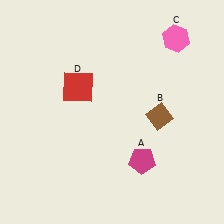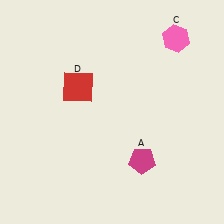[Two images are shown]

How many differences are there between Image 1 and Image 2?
There is 1 difference between the two images.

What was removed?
The brown diamond (B) was removed in Image 2.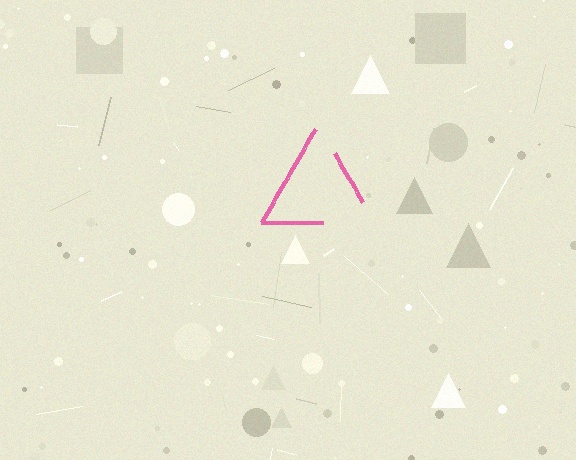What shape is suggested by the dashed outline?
The dashed outline suggests a triangle.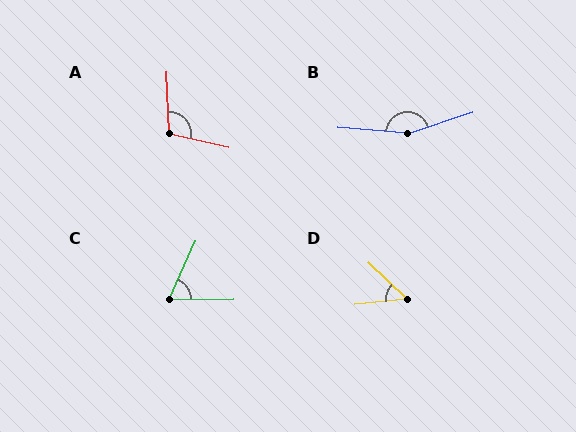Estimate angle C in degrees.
Approximately 65 degrees.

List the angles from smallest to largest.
D (50°), C (65°), A (105°), B (157°).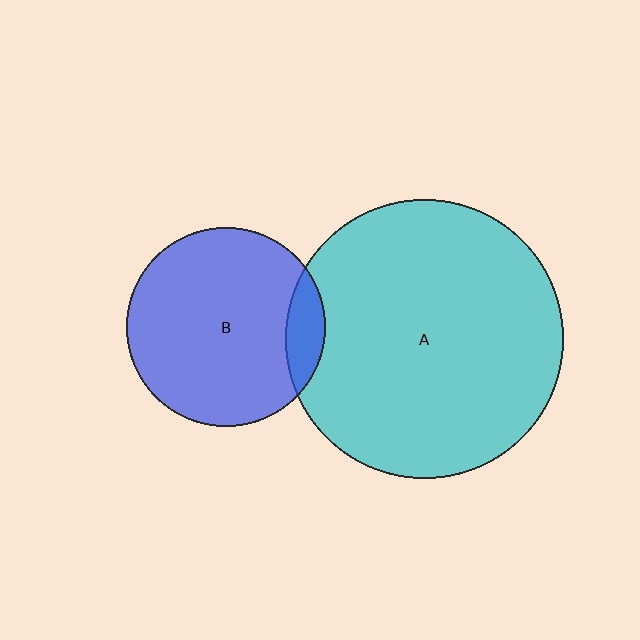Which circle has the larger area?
Circle A (cyan).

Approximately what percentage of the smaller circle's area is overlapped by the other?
Approximately 10%.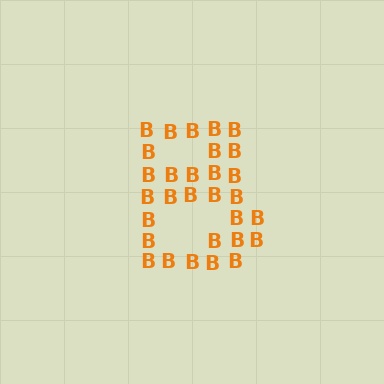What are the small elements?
The small elements are letter B's.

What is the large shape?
The large shape is the letter B.